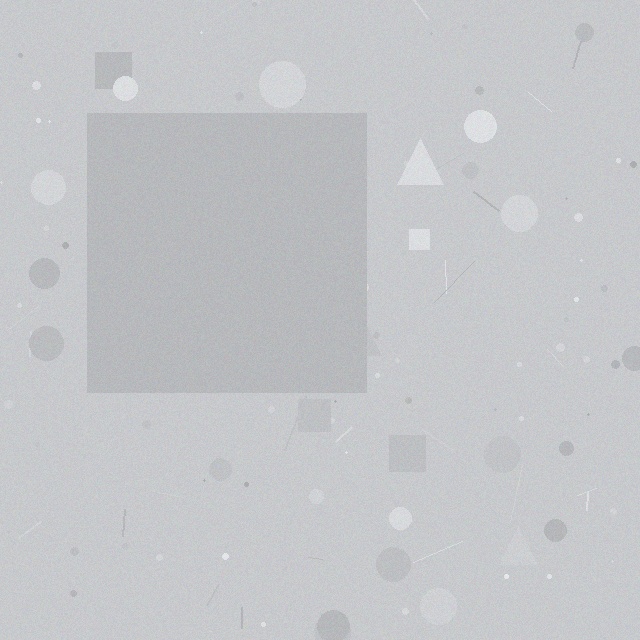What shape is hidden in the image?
A square is hidden in the image.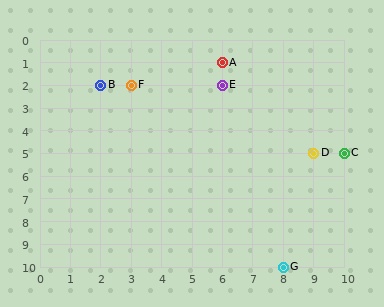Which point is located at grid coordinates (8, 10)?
Point G is at (8, 10).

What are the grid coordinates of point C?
Point C is at grid coordinates (10, 5).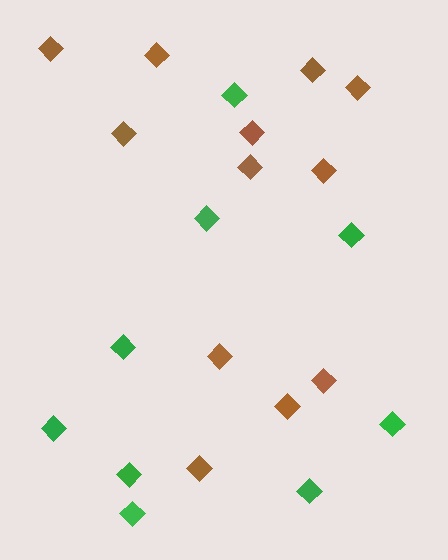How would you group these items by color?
There are 2 groups: one group of green diamonds (9) and one group of brown diamonds (12).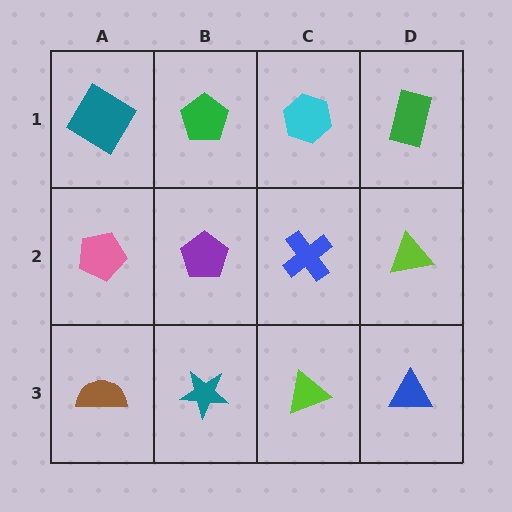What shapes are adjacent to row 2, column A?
A teal diamond (row 1, column A), a brown semicircle (row 3, column A), a purple pentagon (row 2, column B).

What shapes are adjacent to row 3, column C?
A blue cross (row 2, column C), a teal star (row 3, column B), a blue triangle (row 3, column D).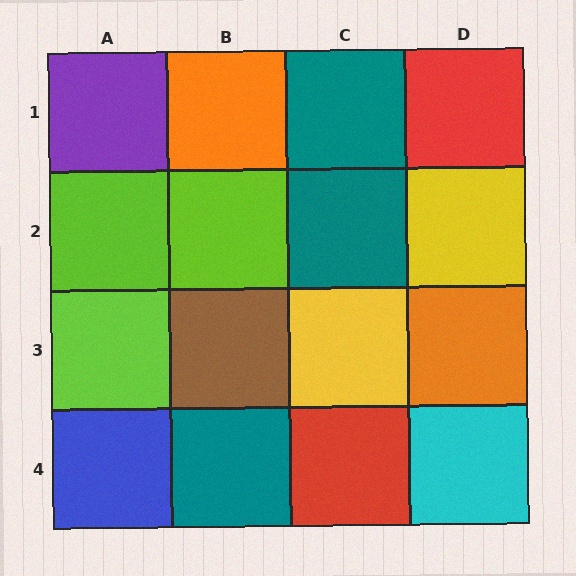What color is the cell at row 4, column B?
Teal.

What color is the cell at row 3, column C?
Yellow.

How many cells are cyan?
1 cell is cyan.